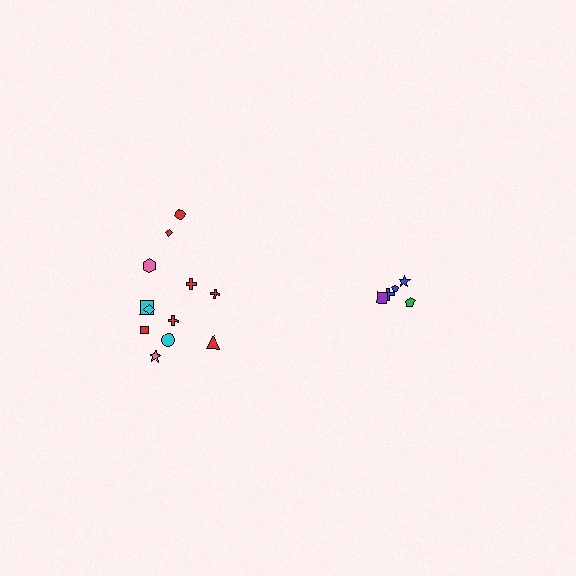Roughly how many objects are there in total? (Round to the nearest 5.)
Roughly 15 objects in total.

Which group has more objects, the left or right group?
The left group.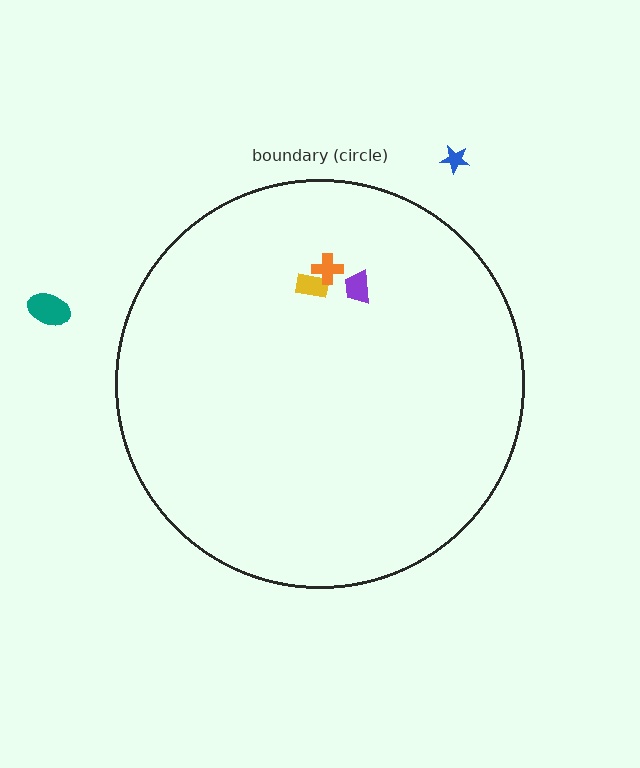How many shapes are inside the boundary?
3 inside, 2 outside.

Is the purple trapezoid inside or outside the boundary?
Inside.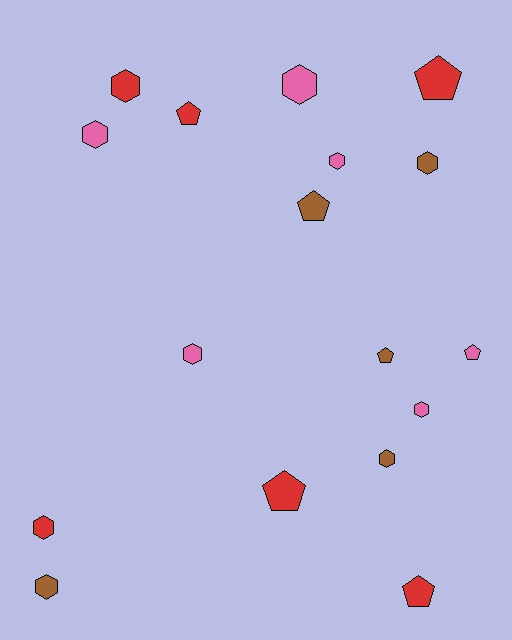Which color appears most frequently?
Red, with 6 objects.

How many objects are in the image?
There are 17 objects.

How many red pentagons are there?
There are 4 red pentagons.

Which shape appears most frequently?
Hexagon, with 10 objects.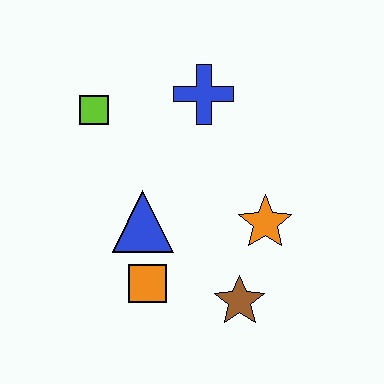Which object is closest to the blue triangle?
The orange square is closest to the blue triangle.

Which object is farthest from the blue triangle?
The blue cross is farthest from the blue triangle.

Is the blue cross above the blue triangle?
Yes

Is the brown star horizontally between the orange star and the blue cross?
Yes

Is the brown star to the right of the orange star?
No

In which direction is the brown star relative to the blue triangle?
The brown star is to the right of the blue triangle.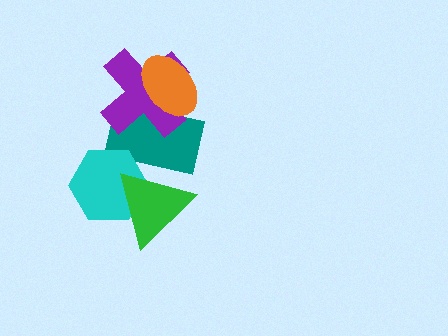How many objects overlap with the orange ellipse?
2 objects overlap with the orange ellipse.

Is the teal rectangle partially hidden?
Yes, it is partially covered by another shape.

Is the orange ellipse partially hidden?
No, no other shape covers it.